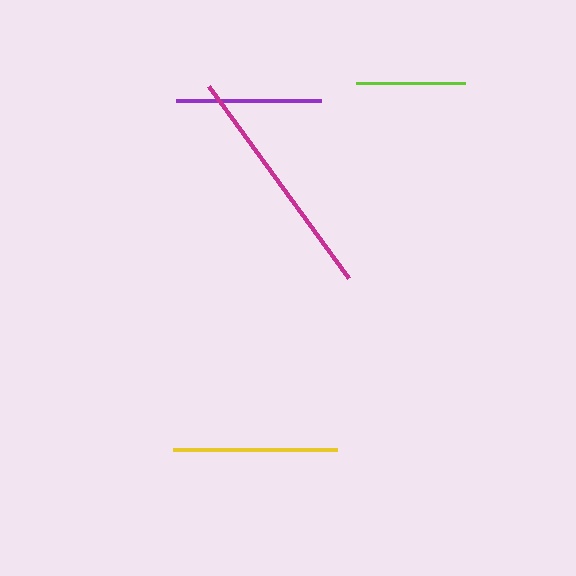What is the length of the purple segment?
The purple segment is approximately 145 pixels long.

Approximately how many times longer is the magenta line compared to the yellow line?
The magenta line is approximately 1.5 times the length of the yellow line.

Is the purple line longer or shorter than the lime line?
The purple line is longer than the lime line.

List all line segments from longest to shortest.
From longest to shortest: magenta, yellow, purple, lime.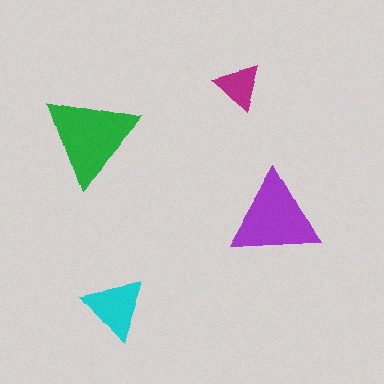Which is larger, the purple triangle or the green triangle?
The green one.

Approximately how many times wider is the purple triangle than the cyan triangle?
About 1.5 times wider.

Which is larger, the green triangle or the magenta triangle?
The green one.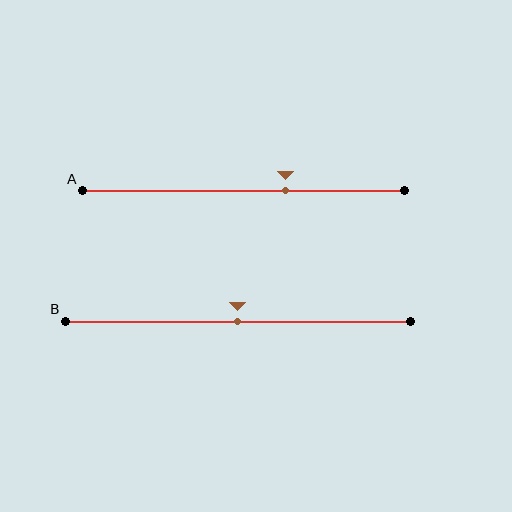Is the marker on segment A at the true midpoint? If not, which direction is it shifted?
No, the marker on segment A is shifted to the right by about 13% of the segment length.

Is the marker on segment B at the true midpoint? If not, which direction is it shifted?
Yes, the marker on segment B is at the true midpoint.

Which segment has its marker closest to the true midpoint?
Segment B has its marker closest to the true midpoint.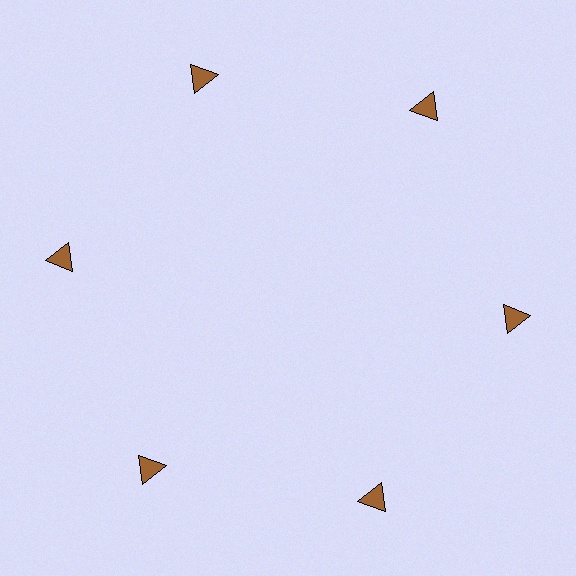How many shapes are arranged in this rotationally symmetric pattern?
There are 6 shapes, arranged in 6 groups of 1.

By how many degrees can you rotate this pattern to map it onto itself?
The pattern maps onto itself every 60 degrees of rotation.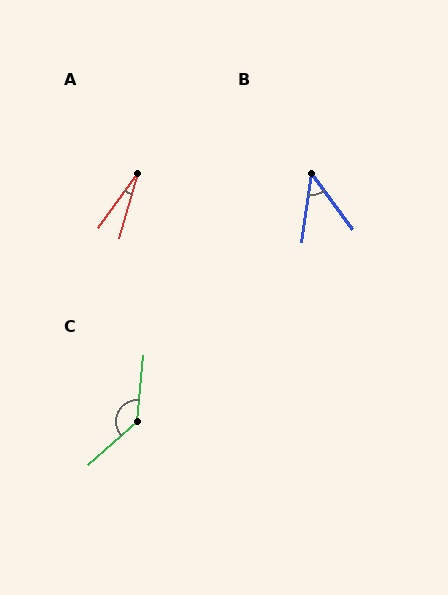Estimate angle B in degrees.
Approximately 45 degrees.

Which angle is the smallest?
A, at approximately 20 degrees.